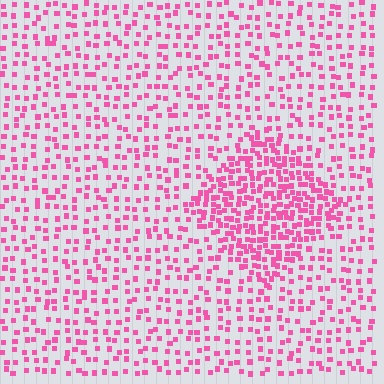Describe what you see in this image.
The image contains small pink elements arranged at two different densities. A diamond-shaped region is visible where the elements are more densely packed than the surrounding area.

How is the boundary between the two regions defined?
The boundary is defined by a change in element density (approximately 2.3x ratio). All elements are the same color, size, and shape.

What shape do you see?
I see a diamond.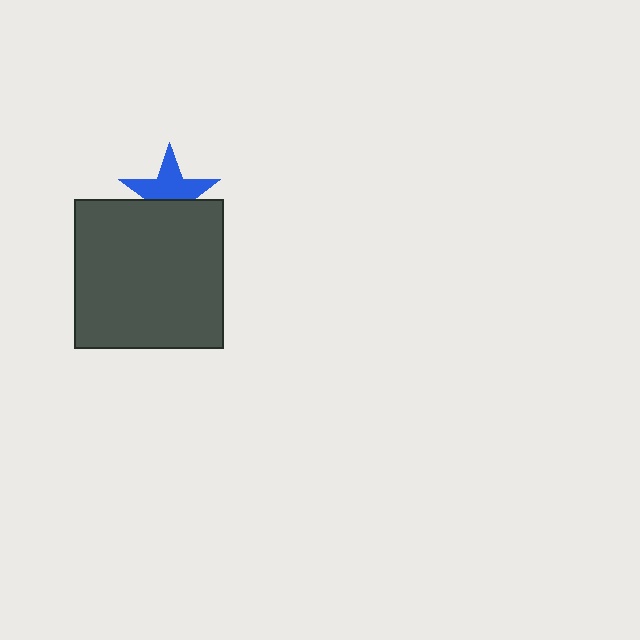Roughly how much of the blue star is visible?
About half of it is visible (roughly 59%).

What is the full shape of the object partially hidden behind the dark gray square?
The partially hidden object is a blue star.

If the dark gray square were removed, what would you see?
You would see the complete blue star.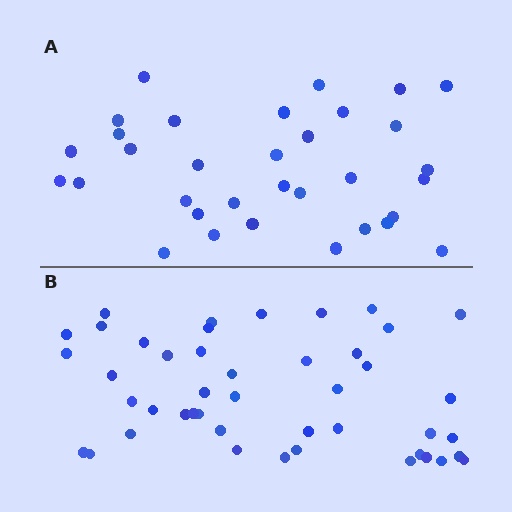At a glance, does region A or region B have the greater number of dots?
Region B (the bottom region) has more dots.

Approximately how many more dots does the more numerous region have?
Region B has roughly 12 or so more dots than region A.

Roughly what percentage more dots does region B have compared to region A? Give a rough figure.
About 35% more.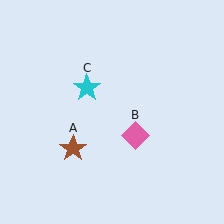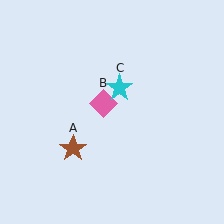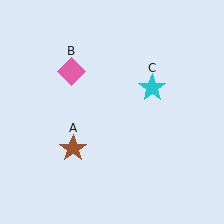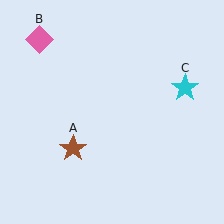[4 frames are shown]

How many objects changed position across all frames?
2 objects changed position: pink diamond (object B), cyan star (object C).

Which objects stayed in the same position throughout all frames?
Brown star (object A) remained stationary.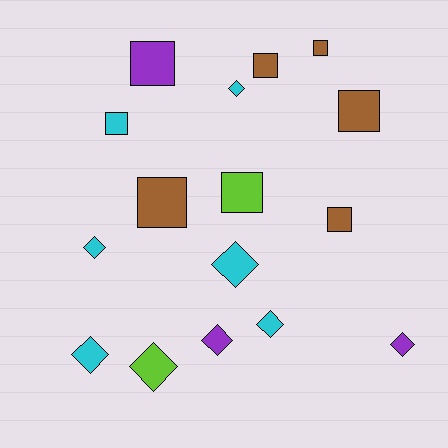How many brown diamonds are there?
There are no brown diamonds.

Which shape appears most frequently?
Square, with 8 objects.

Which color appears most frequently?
Cyan, with 6 objects.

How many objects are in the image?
There are 16 objects.